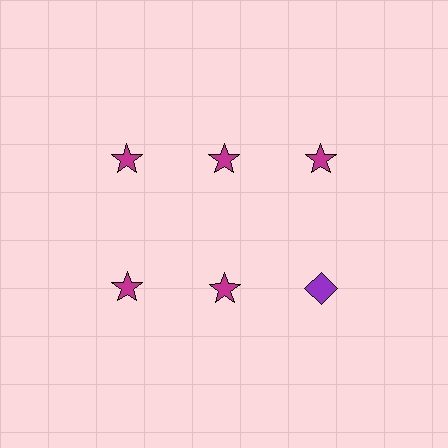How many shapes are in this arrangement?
There are 6 shapes arranged in a grid pattern.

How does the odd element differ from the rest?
It differs in both color (purple instead of magenta) and shape (diamond instead of star).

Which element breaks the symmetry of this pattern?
The purple diamond in the second row, center column breaks the symmetry. All other shapes are magenta stars.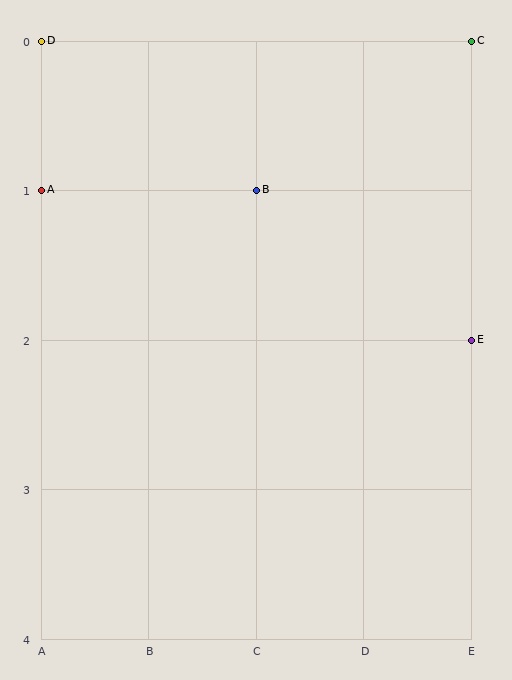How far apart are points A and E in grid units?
Points A and E are 4 columns and 1 row apart (about 4.1 grid units diagonally).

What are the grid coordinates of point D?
Point D is at grid coordinates (A, 0).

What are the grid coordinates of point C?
Point C is at grid coordinates (E, 0).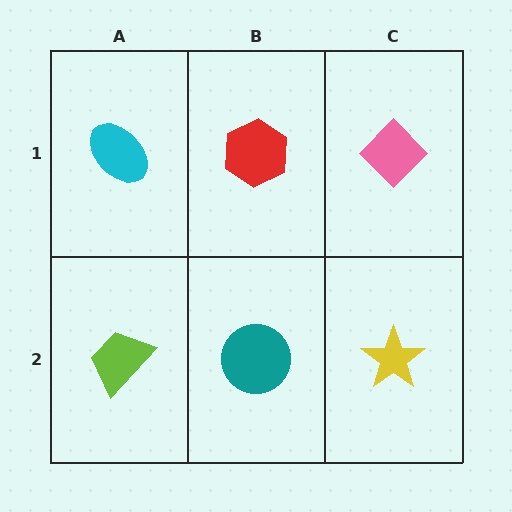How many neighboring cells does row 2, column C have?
2.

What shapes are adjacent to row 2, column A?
A cyan ellipse (row 1, column A), a teal circle (row 2, column B).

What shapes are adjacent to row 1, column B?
A teal circle (row 2, column B), a cyan ellipse (row 1, column A), a pink diamond (row 1, column C).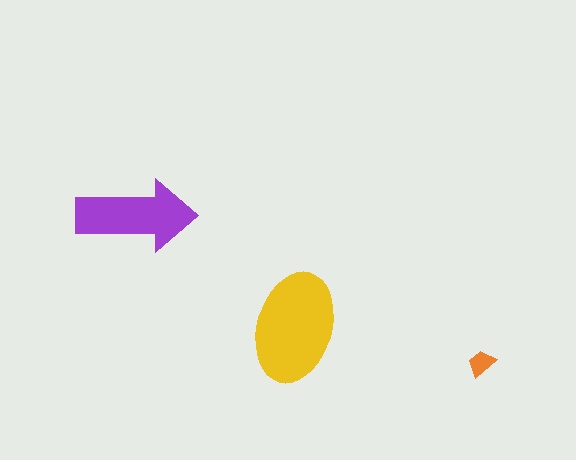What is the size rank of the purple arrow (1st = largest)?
2nd.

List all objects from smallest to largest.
The orange trapezoid, the purple arrow, the yellow ellipse.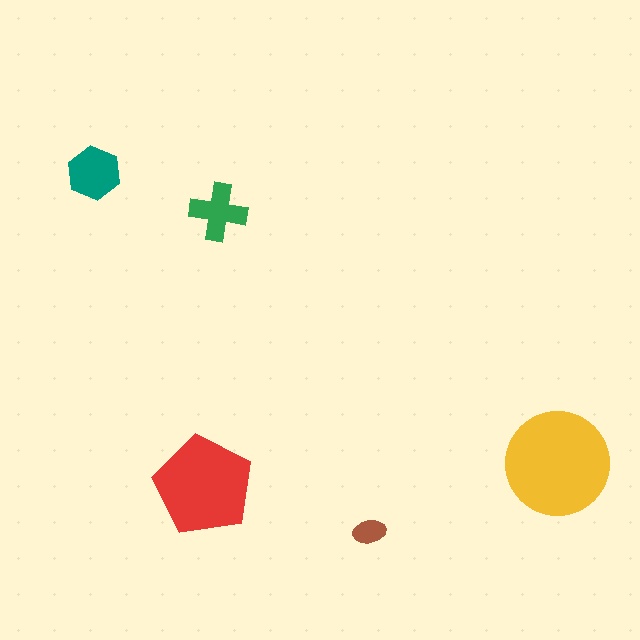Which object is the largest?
The yellow circle.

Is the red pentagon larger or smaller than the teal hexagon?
Larger.